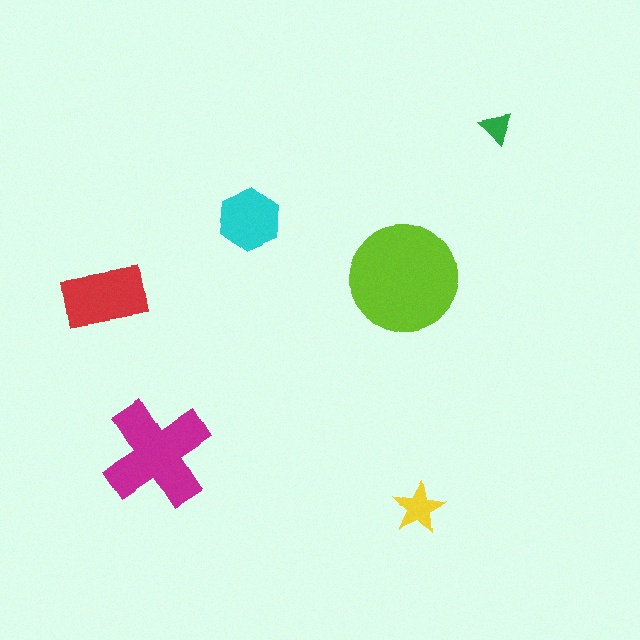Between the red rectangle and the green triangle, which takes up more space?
The red rectangle.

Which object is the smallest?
The green triangle.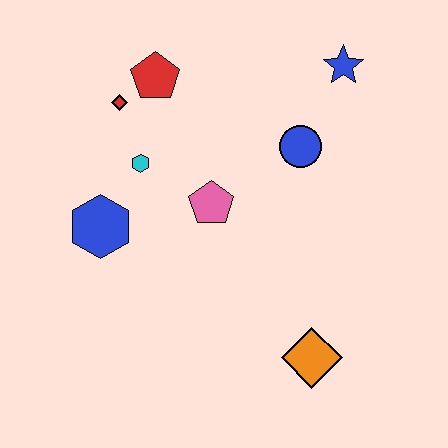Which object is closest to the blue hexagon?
The cyan hexagon is closest to the blue hexagon.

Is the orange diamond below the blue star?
Yes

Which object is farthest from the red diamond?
The orange diamond is farthest from the red diamond.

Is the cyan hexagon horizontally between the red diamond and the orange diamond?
Yes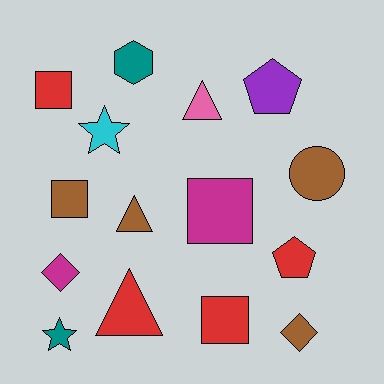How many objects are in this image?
There are 15 objects.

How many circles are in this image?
There is 1 circle.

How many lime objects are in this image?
There are no lime objects.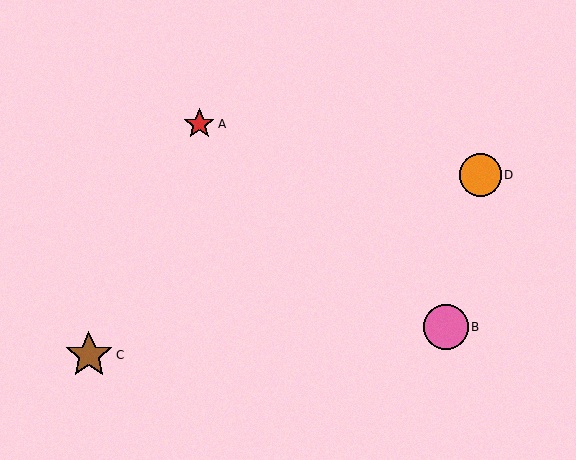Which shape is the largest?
The brown star (labeled C) is the largest.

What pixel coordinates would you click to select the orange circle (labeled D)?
Click at (480, 175) to select the orange circle D.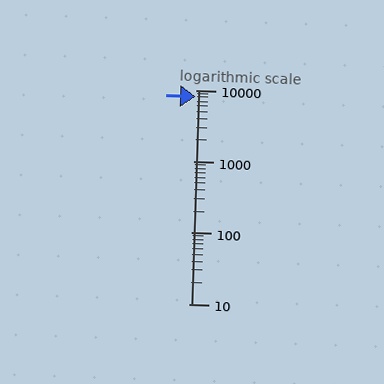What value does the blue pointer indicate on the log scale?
The pointer indicates approximately 8100.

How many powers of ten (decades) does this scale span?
The scale spans 3 decades, from 10 to 10000.